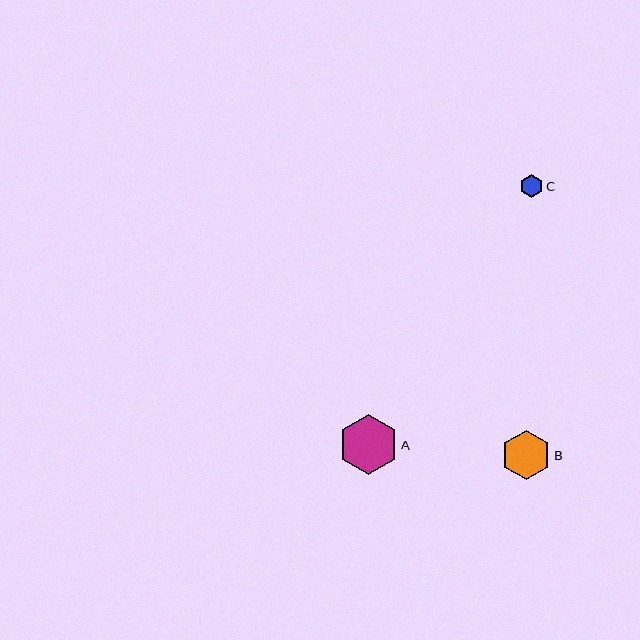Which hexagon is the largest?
Hexagon A is the largest with a size of approximately 60 pixels.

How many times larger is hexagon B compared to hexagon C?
Hexagon B is approximately 2.1 times the size of hexagon C.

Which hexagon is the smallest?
Hexagon C is the smallest with a size of approximately 23 pixels.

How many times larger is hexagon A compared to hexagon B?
Hexagon A is approximately 1.2 times the size of hexagon B.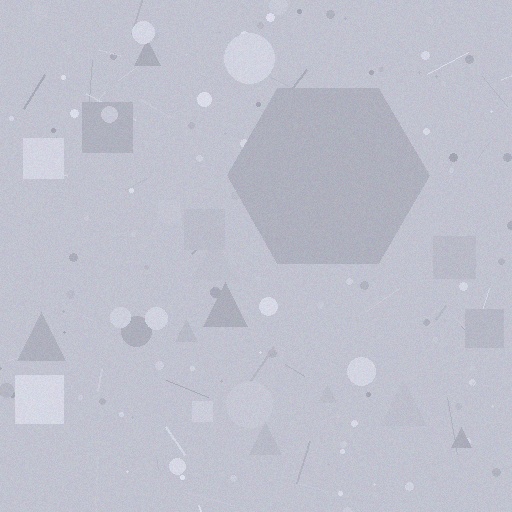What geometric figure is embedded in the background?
A hexagon is embedded in the background.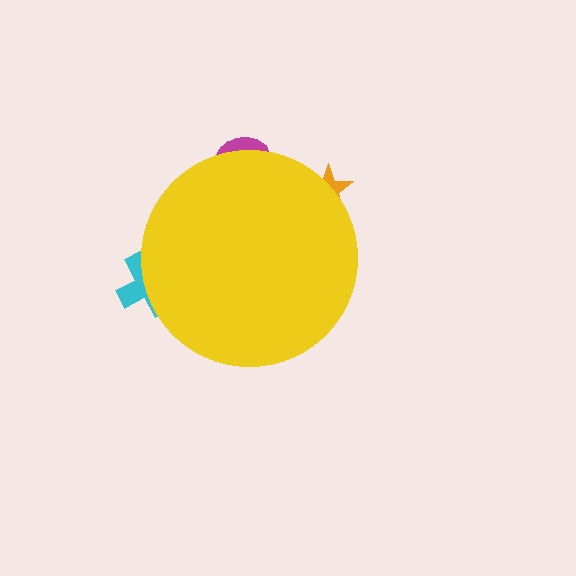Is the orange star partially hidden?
Yes, the orange star is partially hidden behind the yellow circle.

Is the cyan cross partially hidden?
Yes, the cyan cross is partially hidden behind the yellow circle.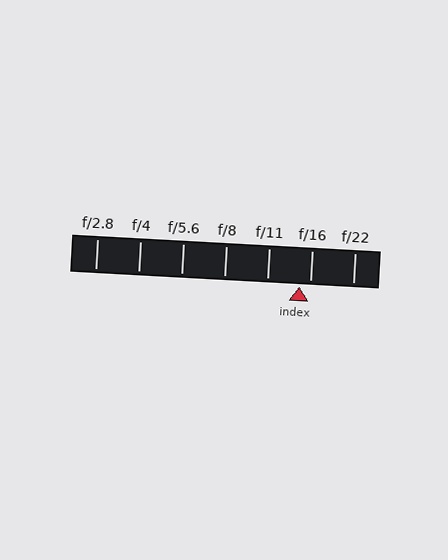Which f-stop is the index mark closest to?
The index mark is closest to f/16.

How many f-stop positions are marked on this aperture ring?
There are 7 f-stop positions marked.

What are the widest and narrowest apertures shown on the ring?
The widest aperture shown is f/2.8 and the narrowest is f/22.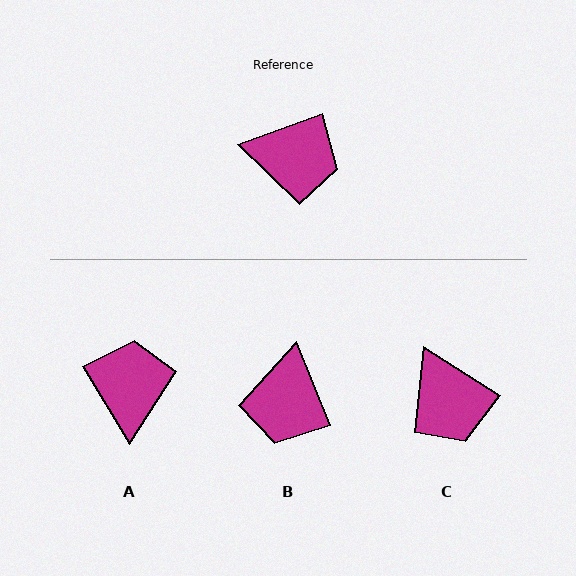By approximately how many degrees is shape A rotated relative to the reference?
Approximately 101 degrees counter-clockwise.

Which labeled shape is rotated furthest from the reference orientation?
A, about 101 degrees away.